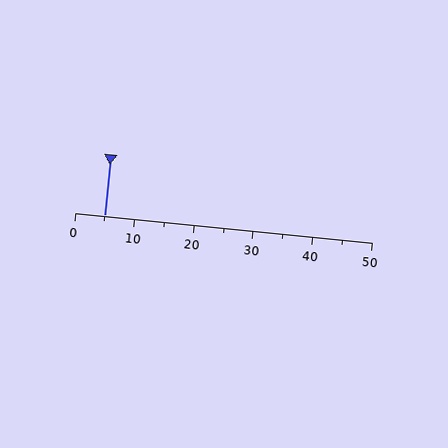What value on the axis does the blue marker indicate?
The marker indicates approximately 5.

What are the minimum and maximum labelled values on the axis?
The axis runs from 0 to 50.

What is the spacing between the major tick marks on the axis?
The major ticks are spaced 10 apart.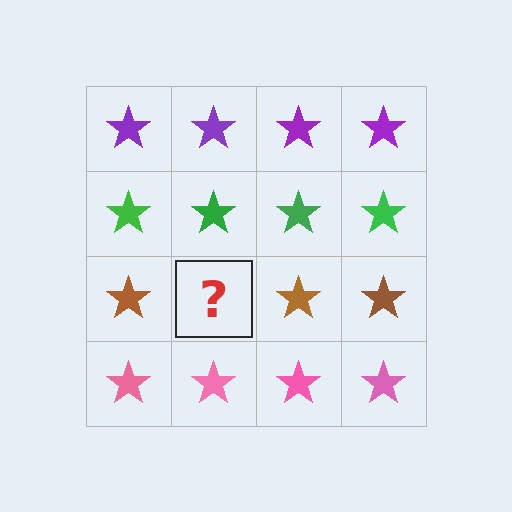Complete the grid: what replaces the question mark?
The question mark should be replaced with a brown star.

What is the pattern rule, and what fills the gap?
The rule is that each row has a consistent color. The gap should be filled with a brown star.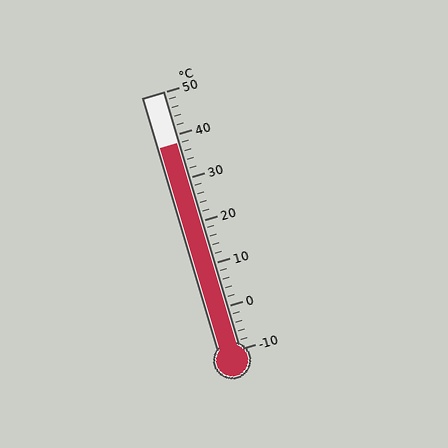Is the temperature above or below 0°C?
The temperature is above 0°C.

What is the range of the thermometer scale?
The thermometer scale ranges from -10°C to 50°C.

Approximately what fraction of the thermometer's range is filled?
The thermometer is filled to approximately 80% of its range.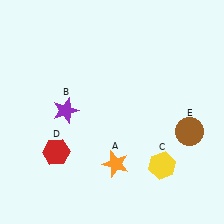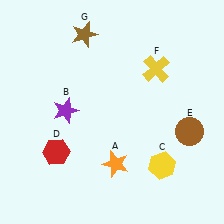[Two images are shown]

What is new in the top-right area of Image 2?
A yellow cross (F) was added in the top-right area of Image 2.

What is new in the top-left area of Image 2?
A brown star (G) was added in the top-left area of Image 2.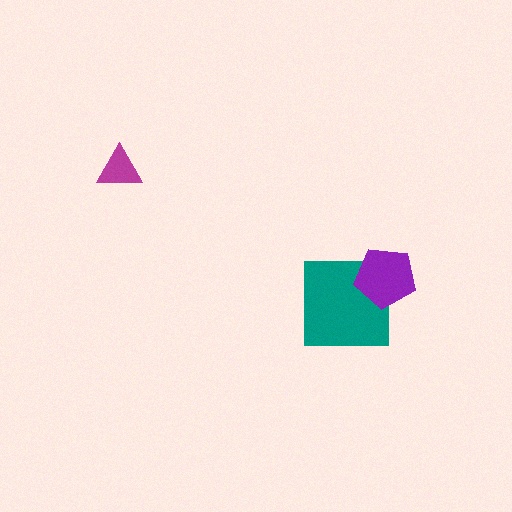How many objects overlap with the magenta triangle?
0 objects overlap with the magenta triangle.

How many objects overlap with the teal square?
1 object overlaps with the teal square.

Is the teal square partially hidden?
Yes, it is partially covered by another shape.